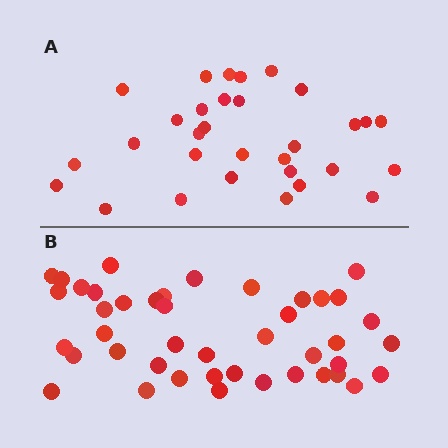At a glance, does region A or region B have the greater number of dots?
Region B (the bottom region) has more dots.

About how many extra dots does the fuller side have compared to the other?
Region B has roughly 12 or so more dots than region A.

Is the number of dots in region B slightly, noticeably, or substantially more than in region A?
Region B has noticeably more, but not dramatically so. The ratio is roughly 1.4 to 1.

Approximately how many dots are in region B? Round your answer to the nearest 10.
About 40 dots. (The exact count is 43, which rounds to 40.)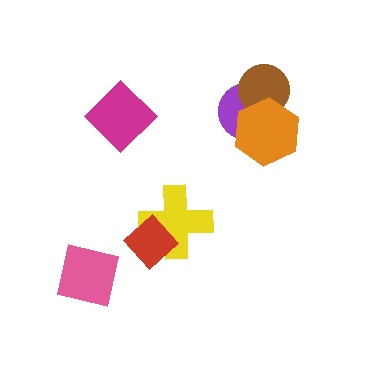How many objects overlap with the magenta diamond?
0 objects overlap with the magenta diamond.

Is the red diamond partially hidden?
No, no other shape covers it.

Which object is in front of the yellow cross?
The red diamond is in front of the yellow cross.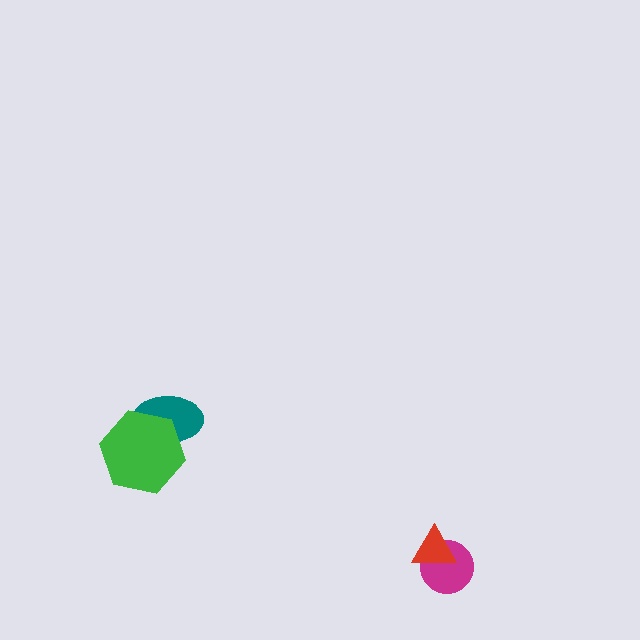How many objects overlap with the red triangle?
1 object overlaps with the red triangle.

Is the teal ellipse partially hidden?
Yes, it is partially covered by another shape.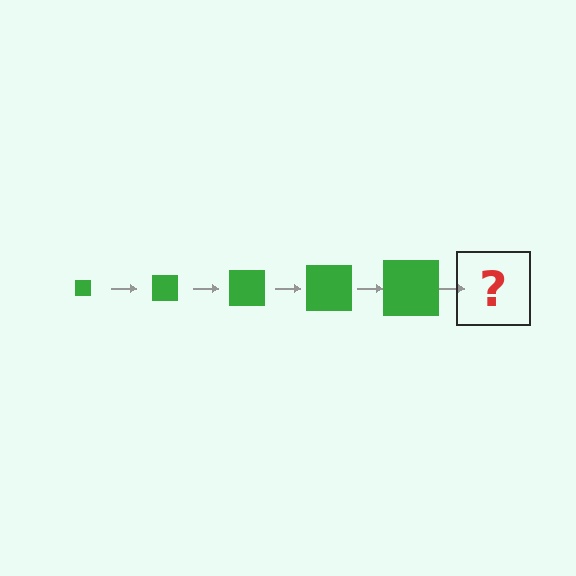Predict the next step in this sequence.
The next step is a green square, larger than the previous one.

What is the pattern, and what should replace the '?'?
The pattern is that the square gets progressively larger each step. The '?' should be a green square, larger than the previous one.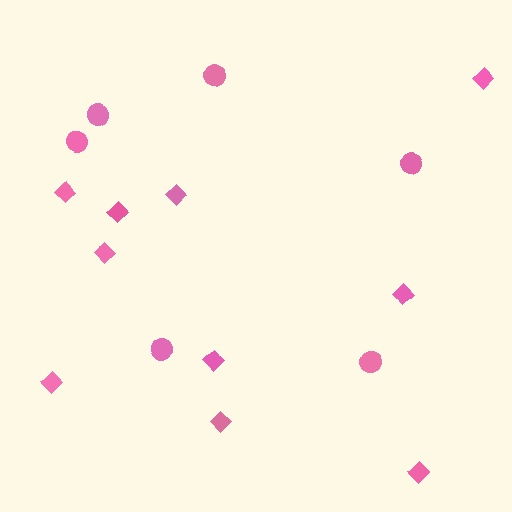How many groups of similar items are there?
There are 2 groups: one group of diamonds (10) and one group of circles (6).